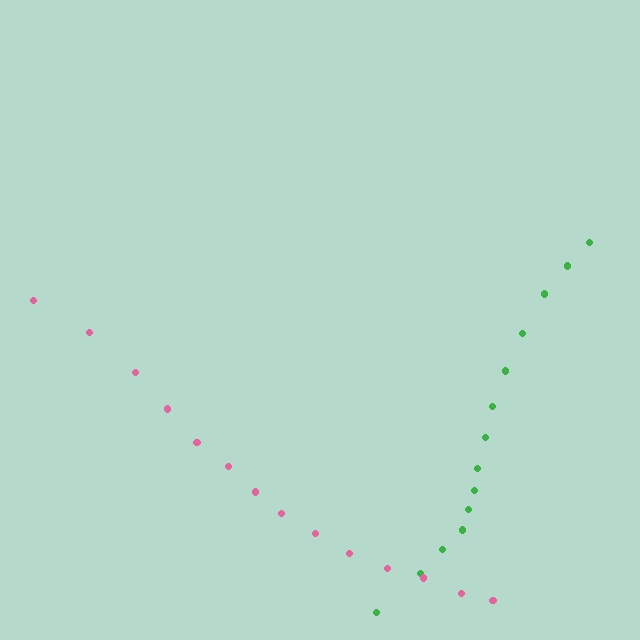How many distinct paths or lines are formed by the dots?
There are 2 distinct paths.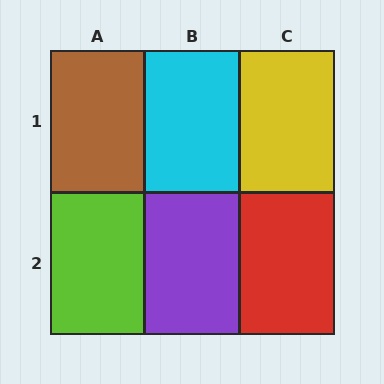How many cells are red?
1 cell is red.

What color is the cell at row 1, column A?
Brown.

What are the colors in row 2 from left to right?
Lime, purple, red.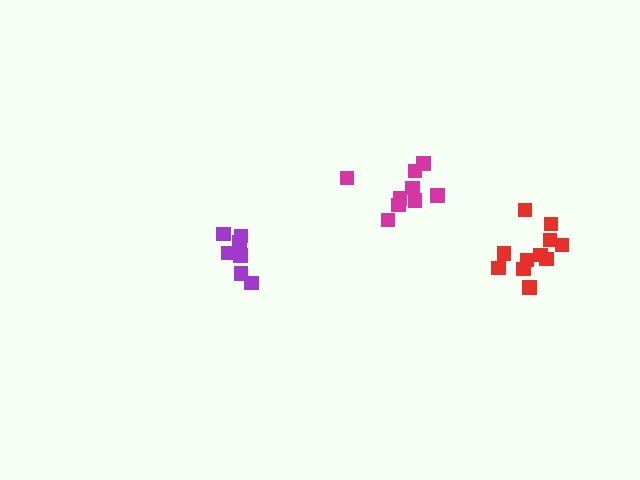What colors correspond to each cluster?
The clusters are colored: purple, red, magenta.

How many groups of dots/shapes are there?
There are 3 groups.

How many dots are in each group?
Group 1: 7 dots, Group 2: 11 dots, Group 3: 9 dots (27 total).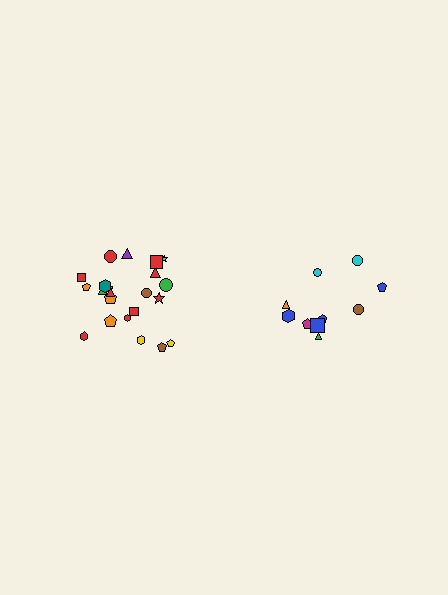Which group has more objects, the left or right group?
The left group.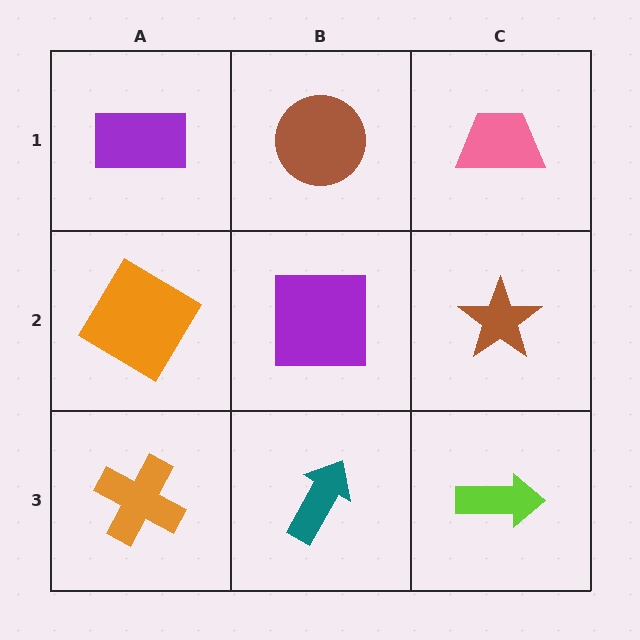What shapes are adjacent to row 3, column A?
An orange diamond (row 2, column A), a teal arrow (row 3, column B).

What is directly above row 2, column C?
A pink trapezoid.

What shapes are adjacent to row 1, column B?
A purple square (row 2, column B), a purple rectangle (row 1, column A), a pink trapezoid (row 1, column C).